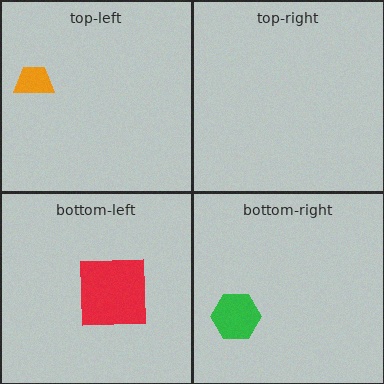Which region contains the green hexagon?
The bottom-right region.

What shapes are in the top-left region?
The orange trapezoid.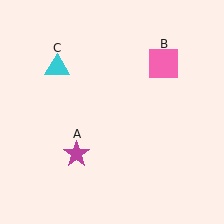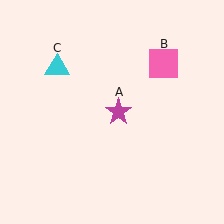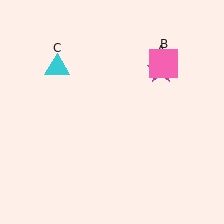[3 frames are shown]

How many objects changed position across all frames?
1 object changed position: magenta star (object A).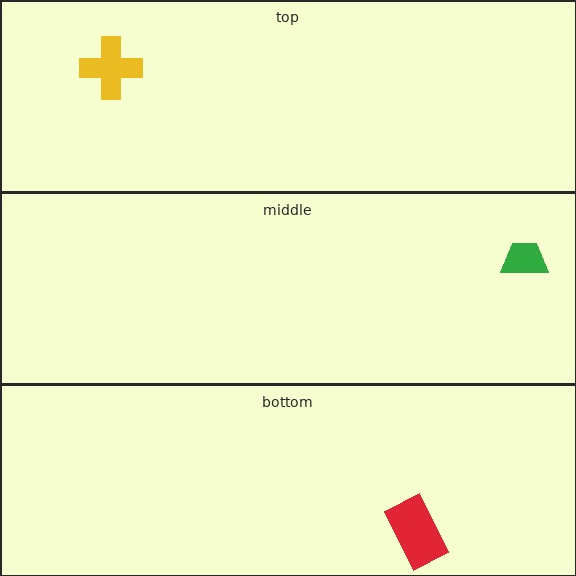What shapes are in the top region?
The yellow cross.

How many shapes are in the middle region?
1.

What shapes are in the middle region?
The green trapezoid.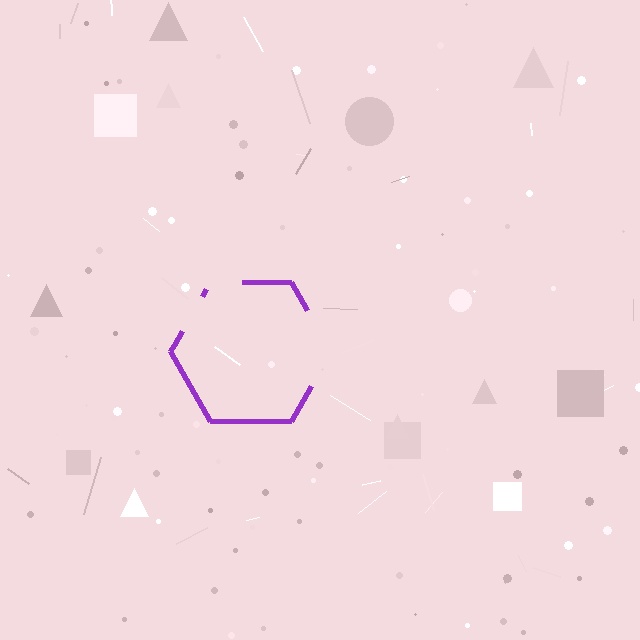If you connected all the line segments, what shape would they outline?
They would outline a hexagon.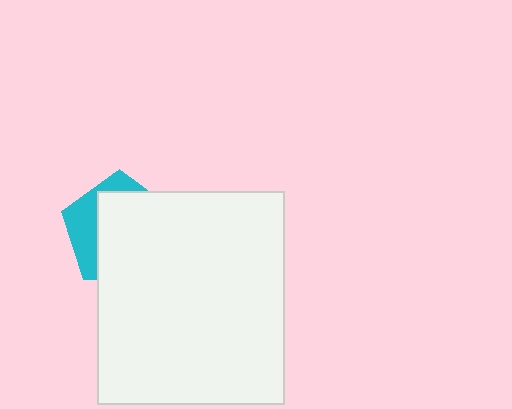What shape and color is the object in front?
The object in front is a white rectangle.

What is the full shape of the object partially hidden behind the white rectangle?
The partially hidden object is a cyan pentagon.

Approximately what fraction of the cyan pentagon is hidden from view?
Roughly 68% of the cyan pentagon is hidden behind the white rectangle.